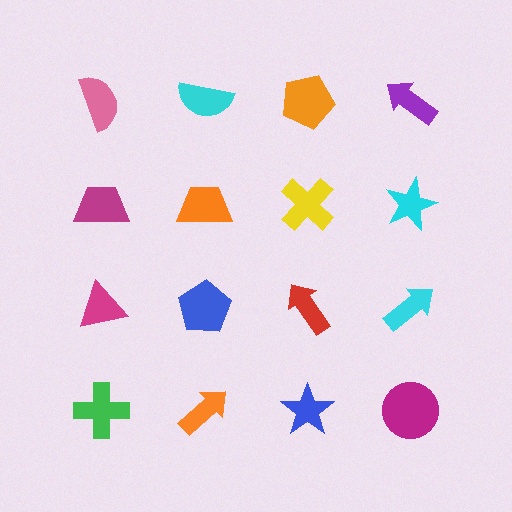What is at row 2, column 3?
A yellow cross.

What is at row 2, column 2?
An orange trapezoid.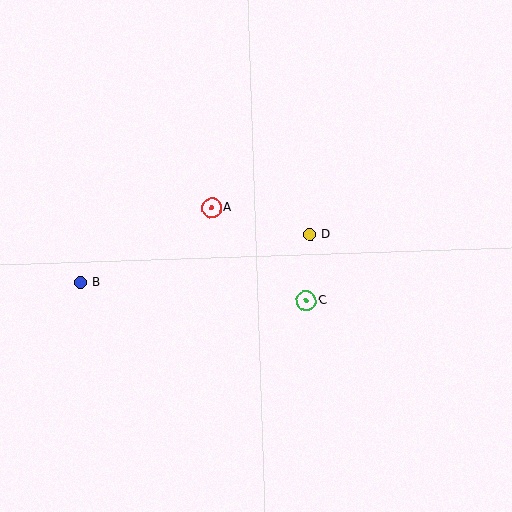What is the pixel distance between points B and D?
The distance between B and D is 234 pixels.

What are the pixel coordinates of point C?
Point C is at (306, 301).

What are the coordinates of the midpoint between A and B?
The midpoint between A and B is at (146, 245).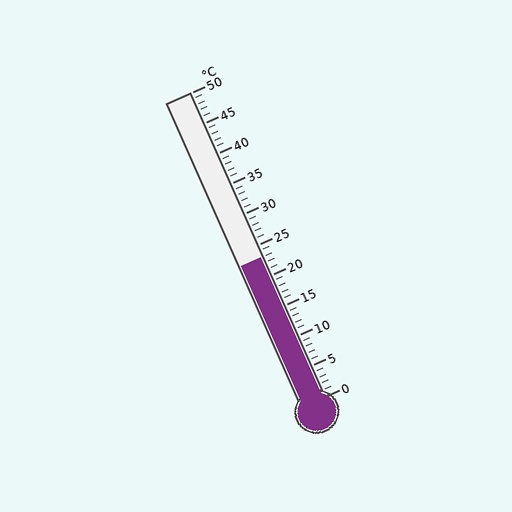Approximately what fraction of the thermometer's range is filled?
The thermometer is filled to approximately 45% of its range.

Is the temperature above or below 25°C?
The temperature is below 25°C.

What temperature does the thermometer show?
The thermometer shows approximately 23°C.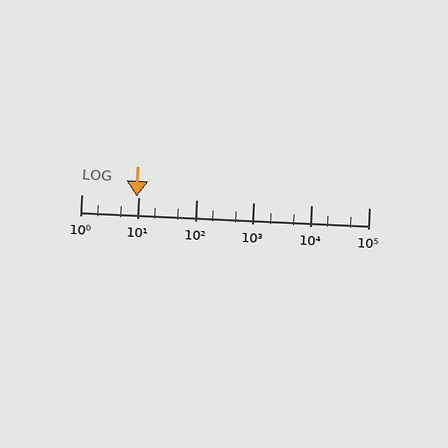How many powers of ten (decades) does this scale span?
The scale spans 5 decades, from 1 to 100000.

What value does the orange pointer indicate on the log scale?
The pointer indicates approximately 9.1.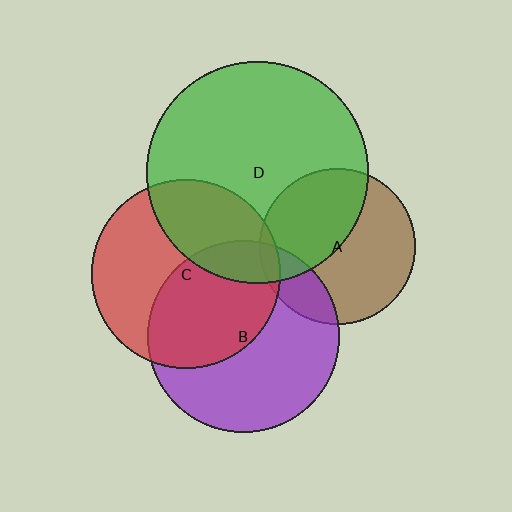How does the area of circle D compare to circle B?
Approximately 1.3 times.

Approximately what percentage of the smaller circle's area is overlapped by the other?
Approximately 15%.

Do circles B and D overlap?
Yes.